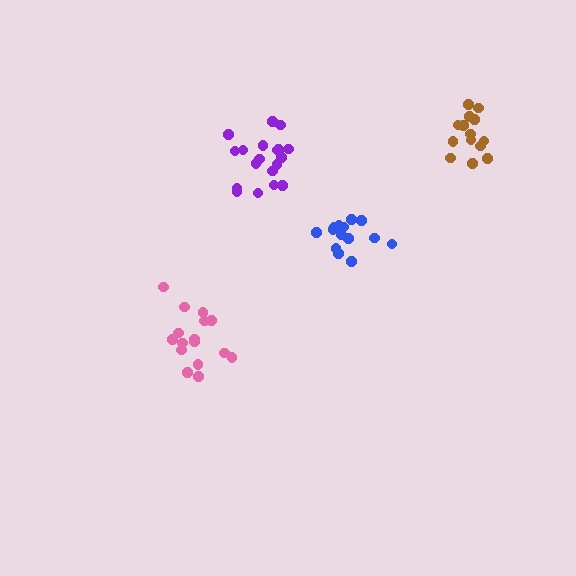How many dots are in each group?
Group 1: 14 dots, Group 2: 16 dots, Group 3: 19 dots, Group 4: 14 dots (63 total).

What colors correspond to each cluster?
The clusters are colored: blue, pink, purple, brown.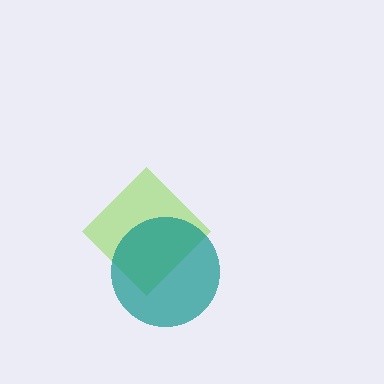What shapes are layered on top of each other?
The layered shapes are: a lime diamond, a teal circle.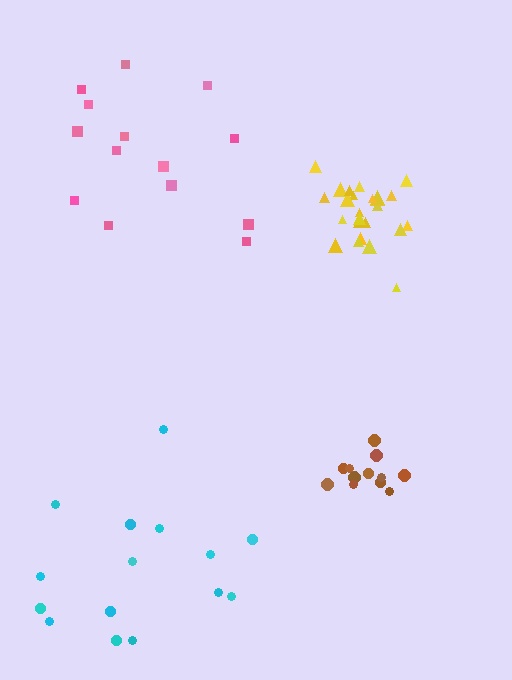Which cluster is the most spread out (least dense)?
Pink.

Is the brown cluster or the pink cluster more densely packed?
Brown.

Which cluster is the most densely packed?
Yellow.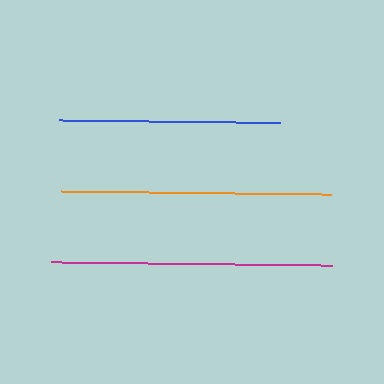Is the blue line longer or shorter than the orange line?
The orange line is longer than the blue line.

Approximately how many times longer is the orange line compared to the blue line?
The orange line is approximately 1.2 times the length of the blue line.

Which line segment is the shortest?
The blue line is the shortest at approximately 221 pixels.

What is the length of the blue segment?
The blue segment is approximately 221 pixels long.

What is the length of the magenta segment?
The magenta segment is approximately 281 pixels long.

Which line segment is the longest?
The magenta line is the longest at approximately 281 pixels.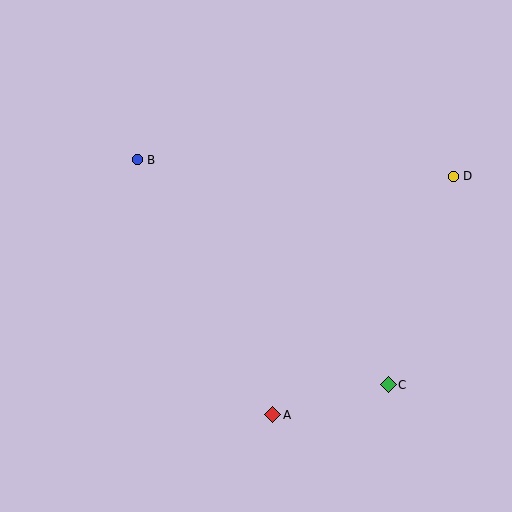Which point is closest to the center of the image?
Point B at (137, 160) is closest to the center.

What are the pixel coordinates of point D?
Point D is at (453, 176).